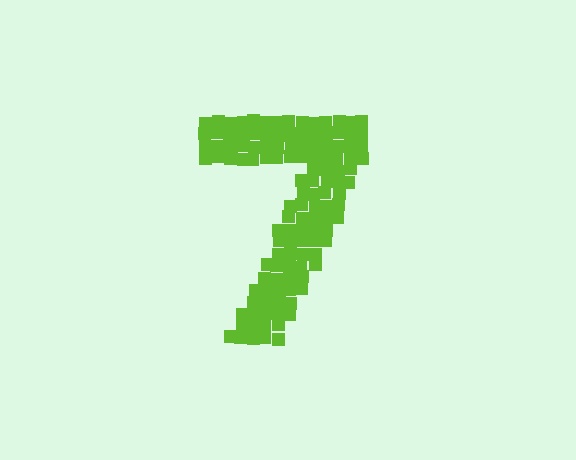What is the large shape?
The large shape is the digit 7.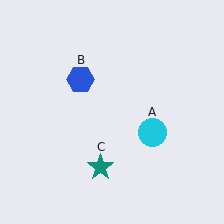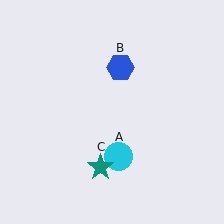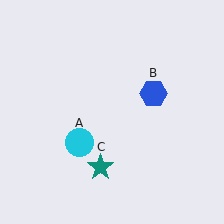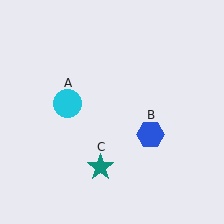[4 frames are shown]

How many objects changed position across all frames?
2 objects changed position: cyan circle (object A), blue hexagon (object B).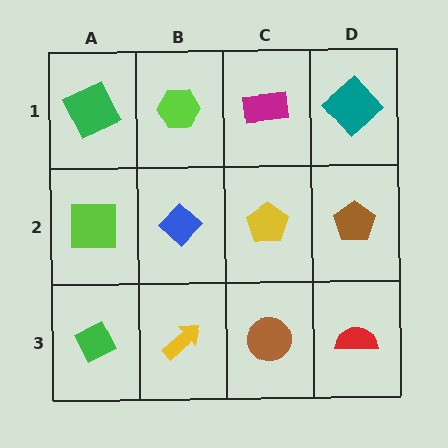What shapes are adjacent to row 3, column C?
A yellow pentagon (row 2, column C), a yellow arrow (row 3, column B), a red semicircle (row 3, column D).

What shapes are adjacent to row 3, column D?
A brown pentagon (row 2, column D), a brown circle (row 3, column C).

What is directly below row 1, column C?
A yellow pentagon.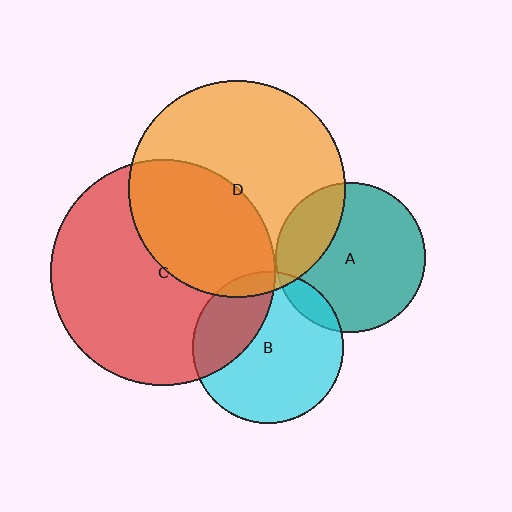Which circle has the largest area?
Circle C (red).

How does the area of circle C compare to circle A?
Approximately 2.3 times.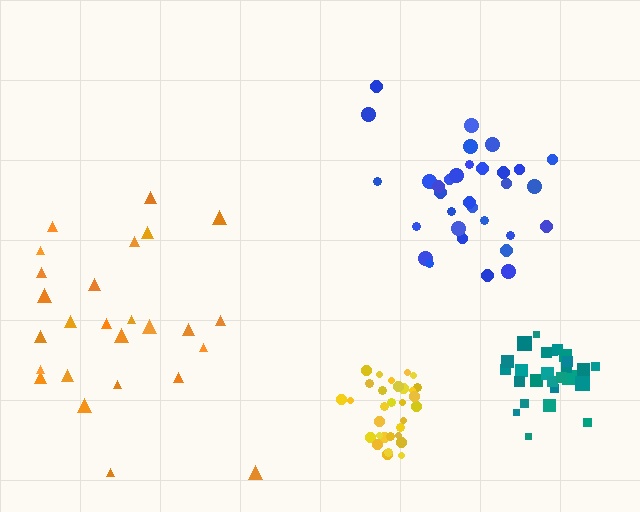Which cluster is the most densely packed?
Yellow.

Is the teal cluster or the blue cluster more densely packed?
Teal.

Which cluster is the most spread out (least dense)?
Orange.